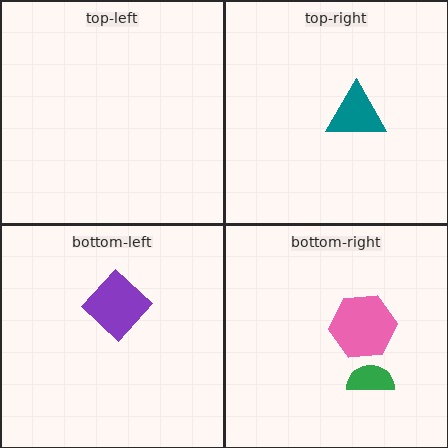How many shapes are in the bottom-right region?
2.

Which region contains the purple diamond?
The bottom-left region.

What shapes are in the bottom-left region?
The purple diamond.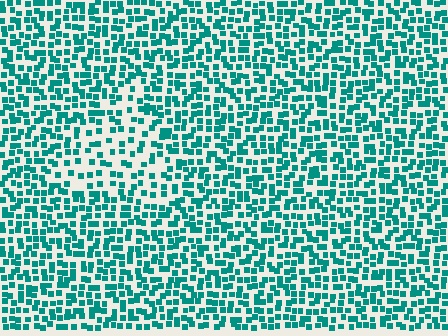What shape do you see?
I see a triangle.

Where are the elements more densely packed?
The elements are more densely packed outside the triangle boundary.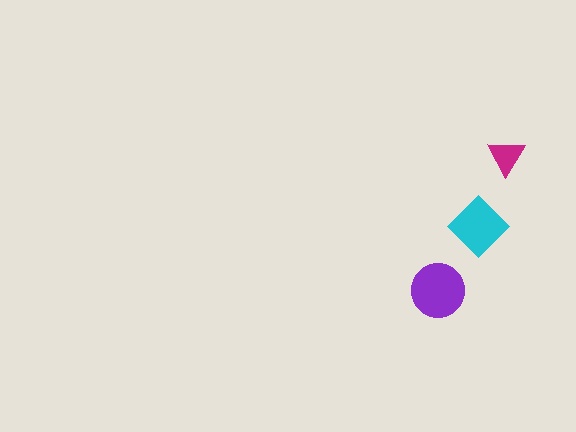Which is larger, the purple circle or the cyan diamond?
The purple circle.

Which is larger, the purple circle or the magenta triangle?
The purple circle.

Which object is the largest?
The purple circle.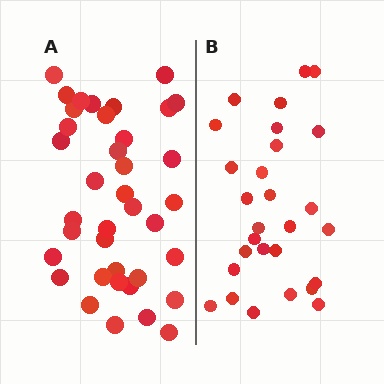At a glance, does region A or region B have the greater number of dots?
Region A (the left region) has more dots.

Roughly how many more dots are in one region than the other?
Region A has roughly 10 or so more dots than region B.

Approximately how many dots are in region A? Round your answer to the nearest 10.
About 40 dots. (The exact count is 38, which rounds to 40.)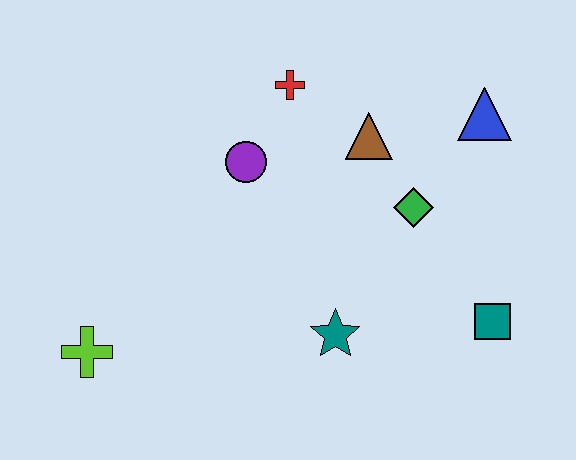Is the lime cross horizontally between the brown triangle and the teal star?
No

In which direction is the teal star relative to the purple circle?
The teal star is below the purple circle.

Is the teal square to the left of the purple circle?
No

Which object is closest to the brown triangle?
The green diamond is closest to the brown triangle.